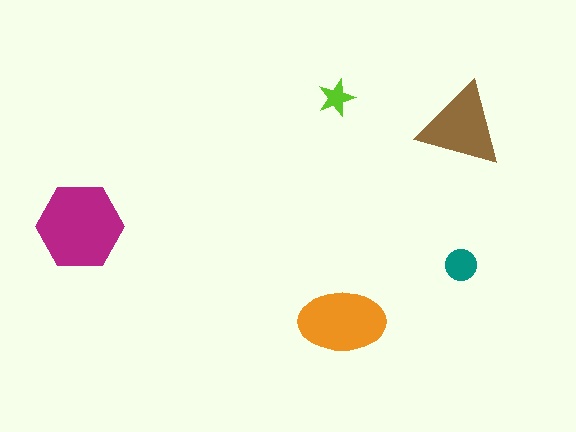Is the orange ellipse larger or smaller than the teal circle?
Larger.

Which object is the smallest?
The lime star.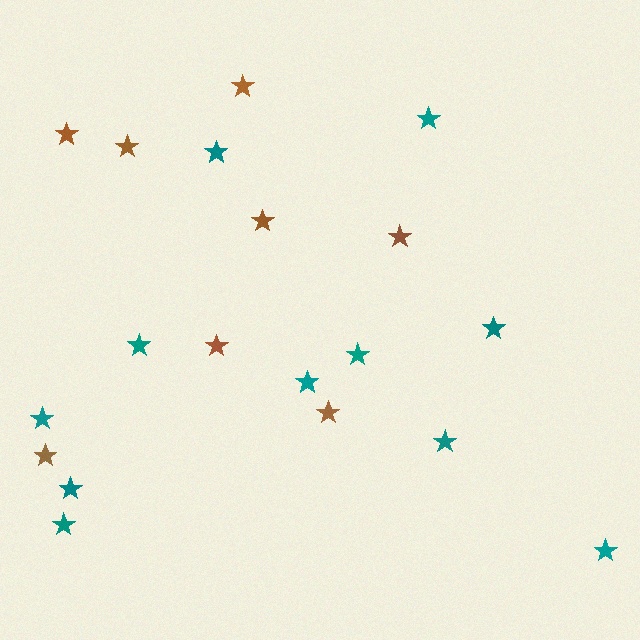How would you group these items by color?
There are 2 groups: one group of brown stars (8) and one group of teal stars (11).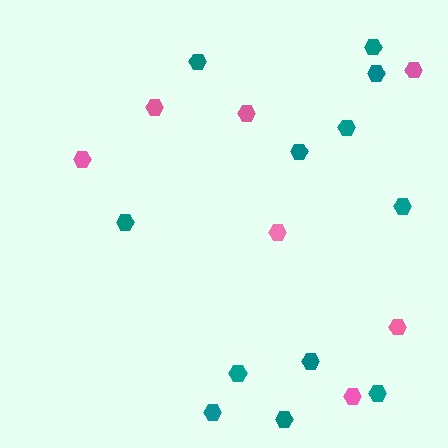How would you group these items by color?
There are 2 groups: one group of teal hexagons (12) and one group of pink hexagons (7).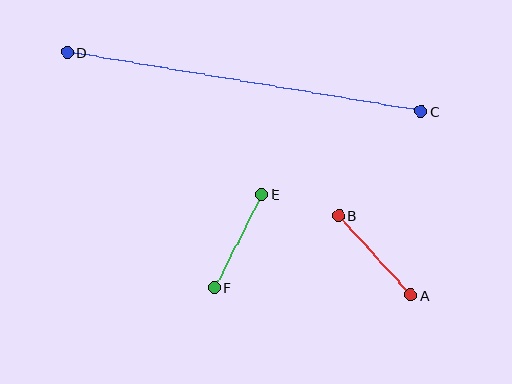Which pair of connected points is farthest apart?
Points C and D are farthest apart.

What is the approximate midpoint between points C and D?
The midpoint is at approximately (244, 82) pixels.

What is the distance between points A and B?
The distance is approximately 107 pixels.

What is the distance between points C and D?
The distance is approximately 359 pixels.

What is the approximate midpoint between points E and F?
The midpoint is at approximately (238, 241) pixels.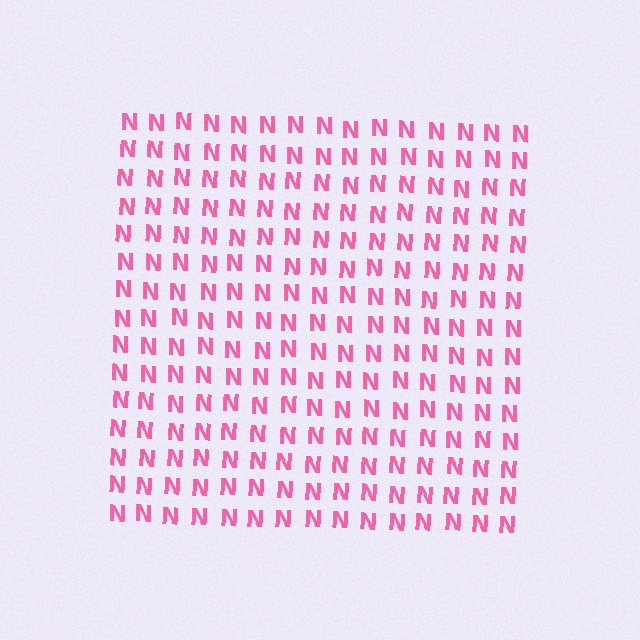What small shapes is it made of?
It is made of small letter N's.